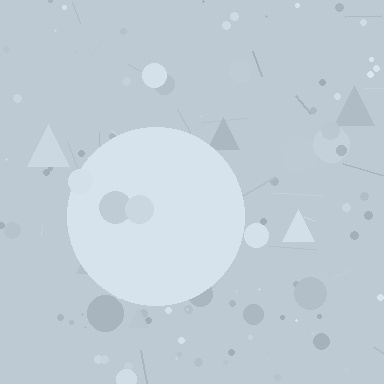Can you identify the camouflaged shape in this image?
The camouflaged shape is a circle.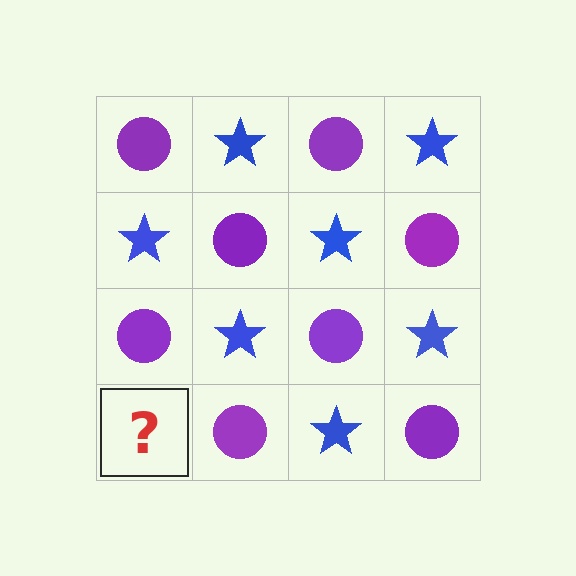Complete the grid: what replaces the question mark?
The question mark should be replaced with a blue star.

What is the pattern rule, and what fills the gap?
The rule is that it alternates purple circle and blue star in a checkerboard pattern. The gap should be filled with a blue star.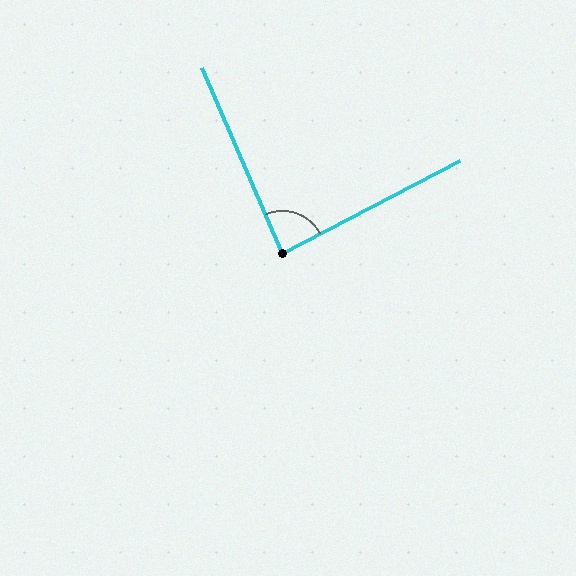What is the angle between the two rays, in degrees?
Approximately 86 degrees.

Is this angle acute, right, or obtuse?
It is approximately a right angle.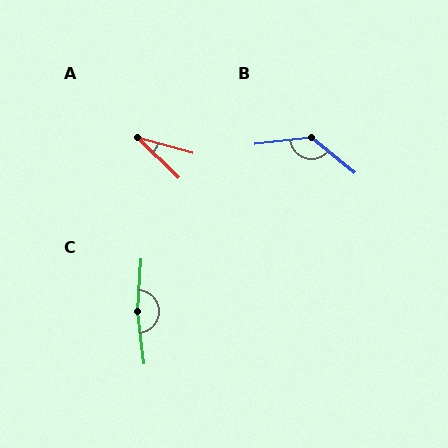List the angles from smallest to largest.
A (29°), B (134°), C (169°).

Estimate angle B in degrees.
Approximately 134 degrees.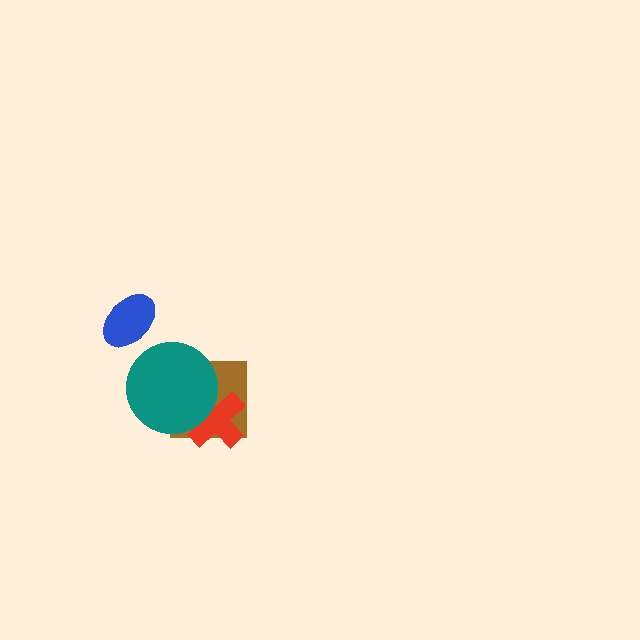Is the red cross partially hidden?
Yes, it is partially covered by another shape.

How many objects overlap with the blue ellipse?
0 objects overlap with the blue ellipse.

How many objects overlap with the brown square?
2 objects overlap with the brown square.